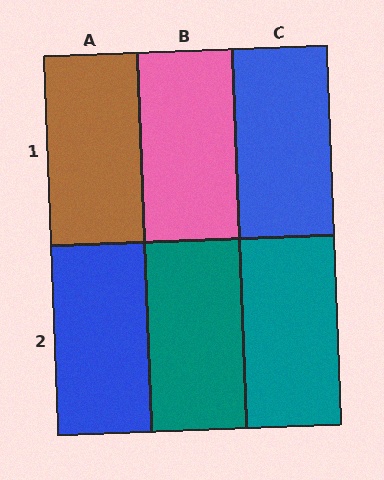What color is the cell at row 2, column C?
Teal.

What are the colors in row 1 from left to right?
Brown, pink, blue.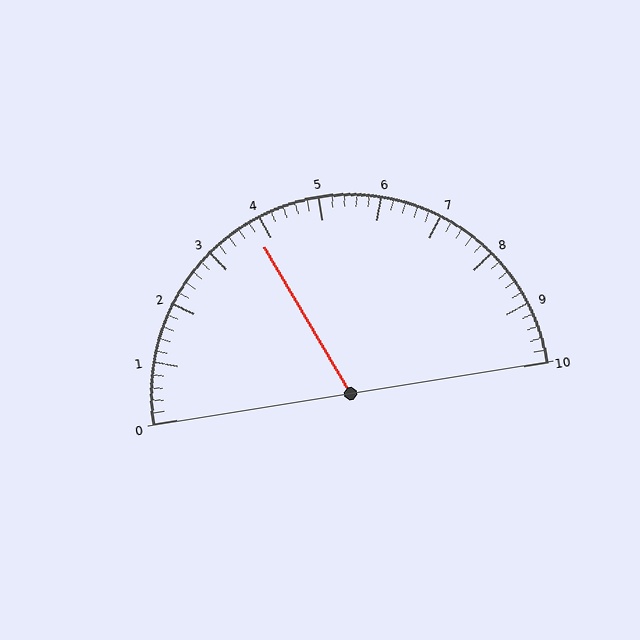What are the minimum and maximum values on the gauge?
The gauge ranges from 0 to 10.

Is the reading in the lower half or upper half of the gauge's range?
The reading is in the lower half of the range (0 to 10).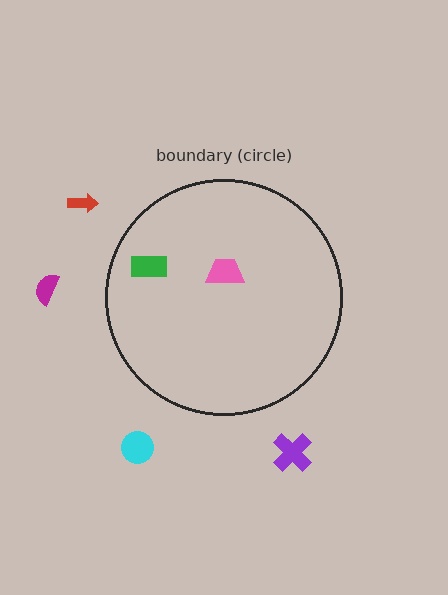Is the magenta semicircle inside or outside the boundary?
Outside.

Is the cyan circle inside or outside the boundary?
Outside.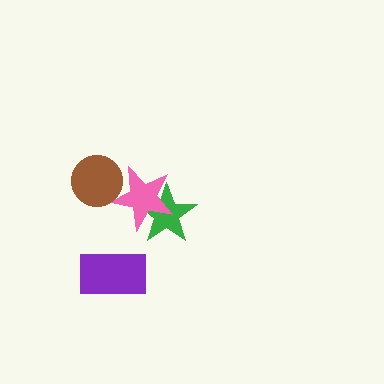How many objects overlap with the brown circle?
1 object overlaps with the brown circle.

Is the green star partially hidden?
Yes, it is partially covered by another shape.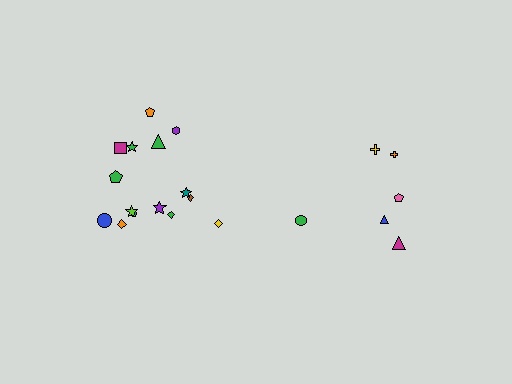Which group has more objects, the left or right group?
The left group.